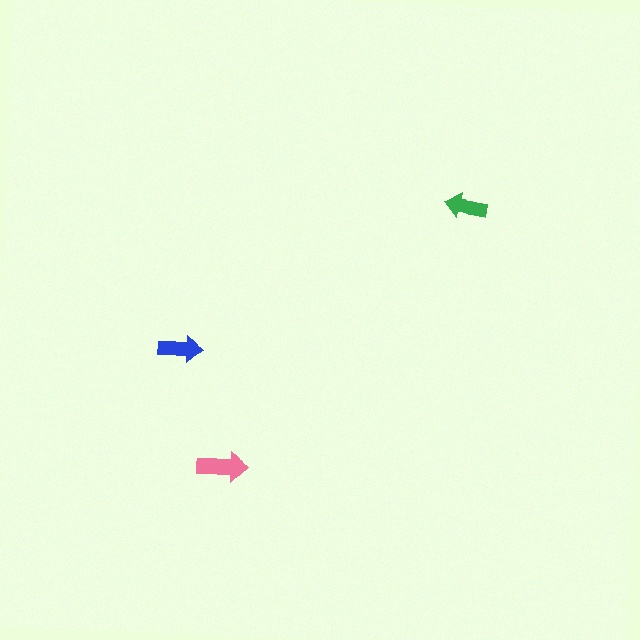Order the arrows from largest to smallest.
the pink one, the blue one, the green one.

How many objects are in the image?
There are 3 objects in the image.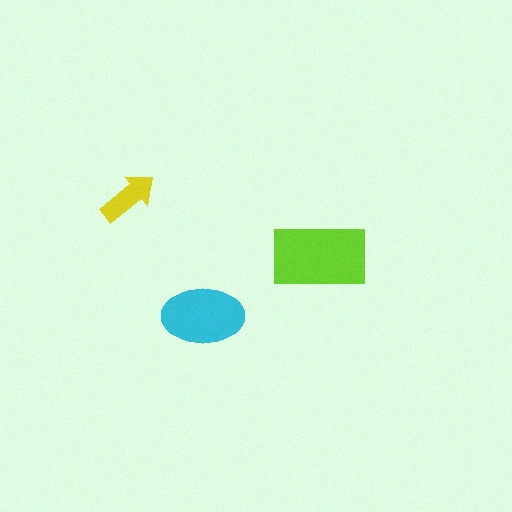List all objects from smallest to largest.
The yellow arrow, the cyan ellipse, the lime rectangle.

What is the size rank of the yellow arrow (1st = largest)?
3rd.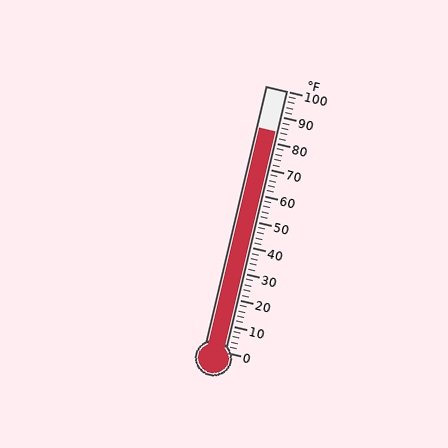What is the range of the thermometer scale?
The thermometer scale ranges from 0°F to 100°F.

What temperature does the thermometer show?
The thermometer shows approximately 84°F.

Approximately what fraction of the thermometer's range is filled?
The thermometer is filled to approximately 85% of its range.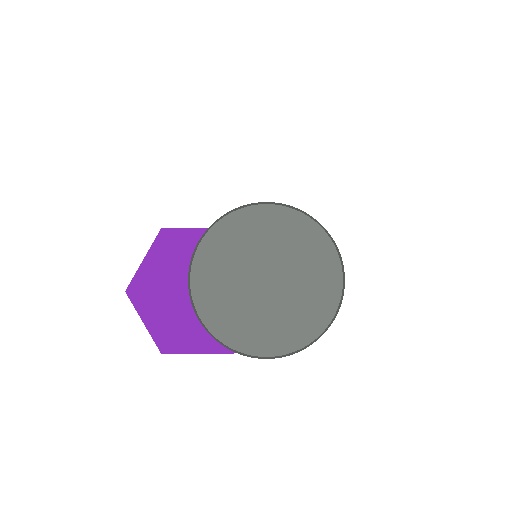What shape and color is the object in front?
The object in front is a gray circle.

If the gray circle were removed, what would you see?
You would see the complete purple hexagon.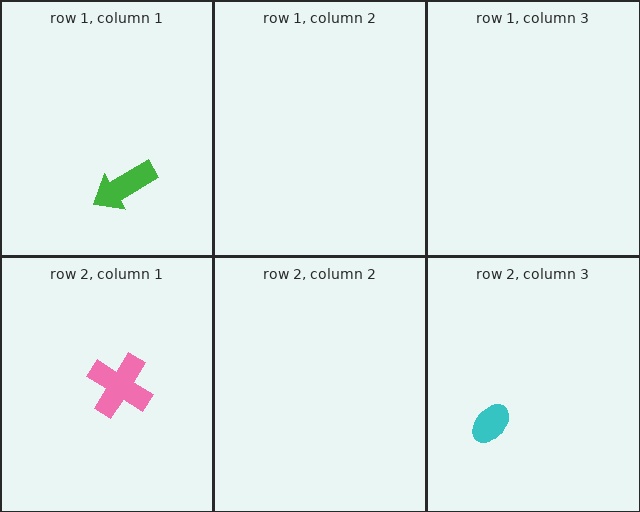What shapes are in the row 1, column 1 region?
The green arrow.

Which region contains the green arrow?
The row 1, column 1 region.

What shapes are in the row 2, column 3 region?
The cyan ellipse.